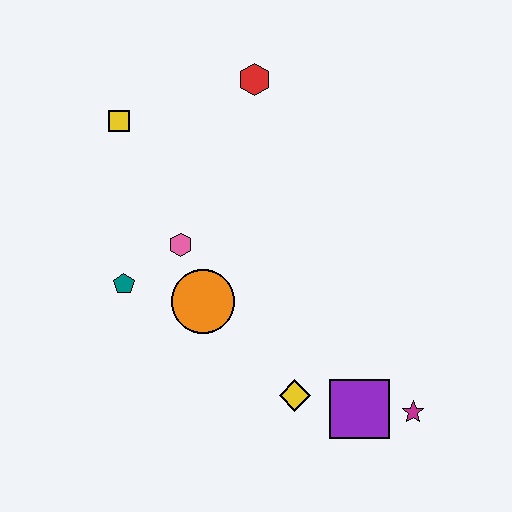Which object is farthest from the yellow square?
The magenta star is farthest from the yellow square.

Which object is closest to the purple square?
The magenta star is closest to the purple square.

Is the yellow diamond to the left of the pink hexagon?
No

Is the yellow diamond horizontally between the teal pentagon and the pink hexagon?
No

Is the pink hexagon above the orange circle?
Yes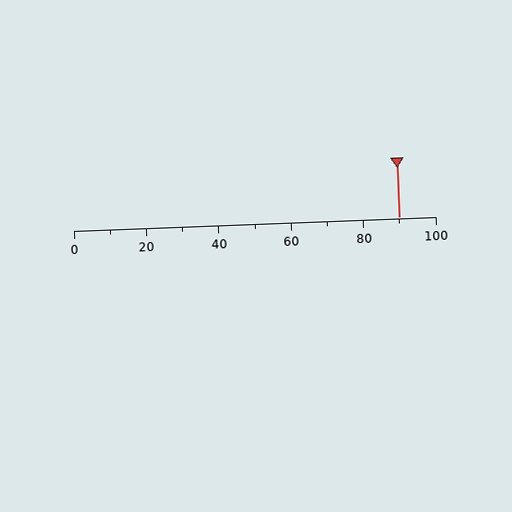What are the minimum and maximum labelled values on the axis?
The axis runs from 0 to 100.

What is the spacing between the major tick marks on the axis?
The major ticks are spaced 20 apart.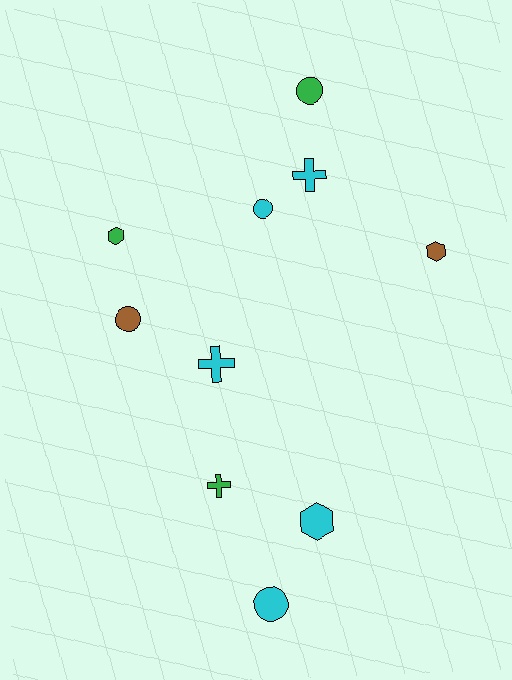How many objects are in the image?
There are 10 objects.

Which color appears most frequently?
Cyan, with 5 objects.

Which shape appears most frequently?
Circle, with 4 objects.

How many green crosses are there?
There is 1 green cross.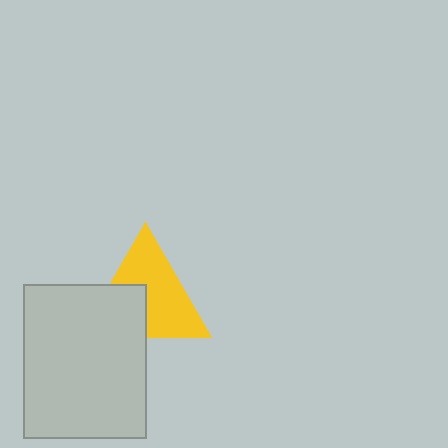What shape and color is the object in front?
The object in front is a light gray rectangle.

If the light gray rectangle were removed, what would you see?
You would see the complete yellow triangle.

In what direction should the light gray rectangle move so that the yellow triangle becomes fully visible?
The light gray rectangle should move toward the lower-left. That is the shortest direction to clear the overlap and leave the yellow triangle fully visible.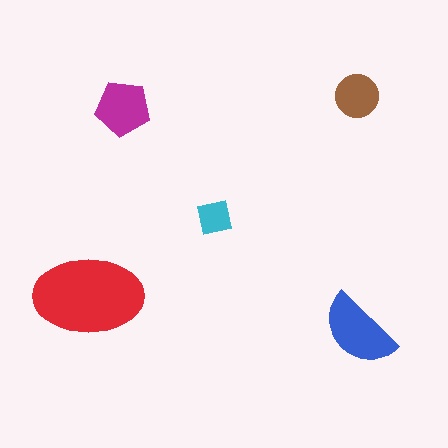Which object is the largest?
The red ellipse.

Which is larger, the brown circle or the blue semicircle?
The blue semicircle.